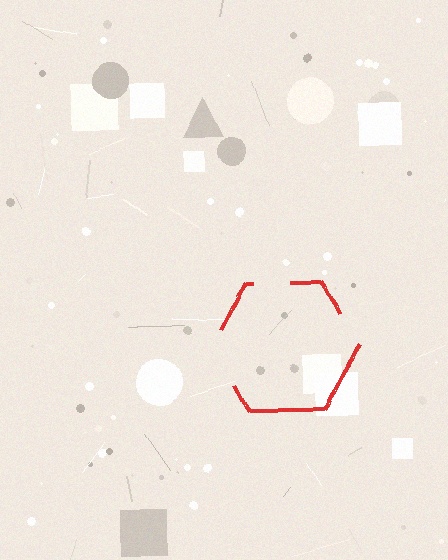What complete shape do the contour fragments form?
The contour fragments form a hexagon.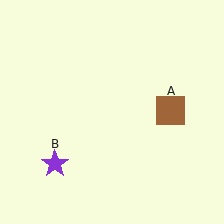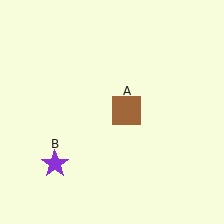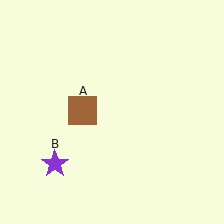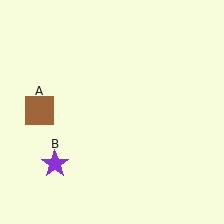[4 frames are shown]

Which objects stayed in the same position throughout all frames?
Purple star (object B) remained stationary.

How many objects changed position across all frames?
1 object changed position: brown square (object A).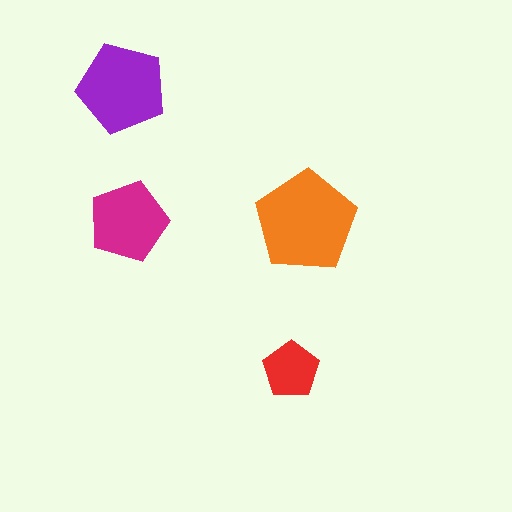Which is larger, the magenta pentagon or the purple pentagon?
The purple one.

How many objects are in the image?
There are 4 objects in the image.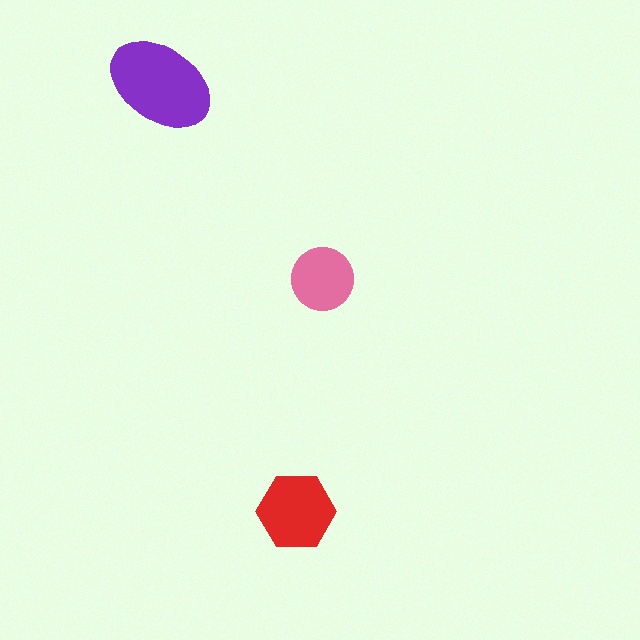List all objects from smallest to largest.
The pink circle, the red hexagon, the purple ellipse.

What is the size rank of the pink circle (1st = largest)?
3rd.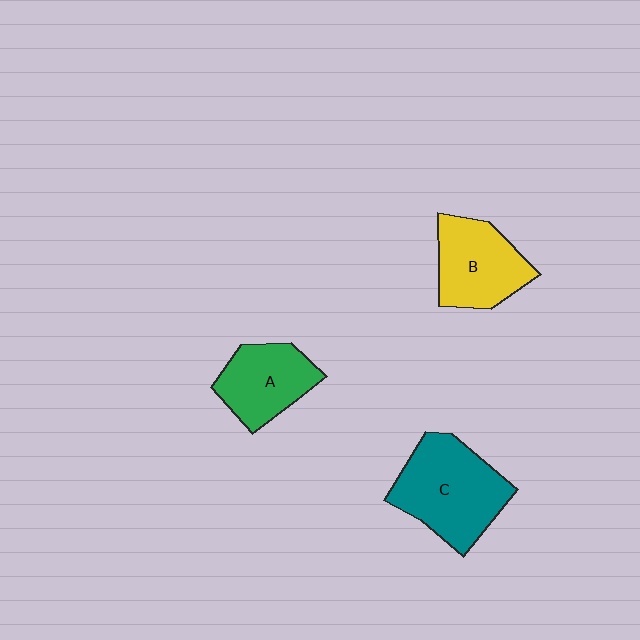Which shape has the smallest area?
Shape A (green).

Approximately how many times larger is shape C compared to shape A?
Approximately 1.5 times.